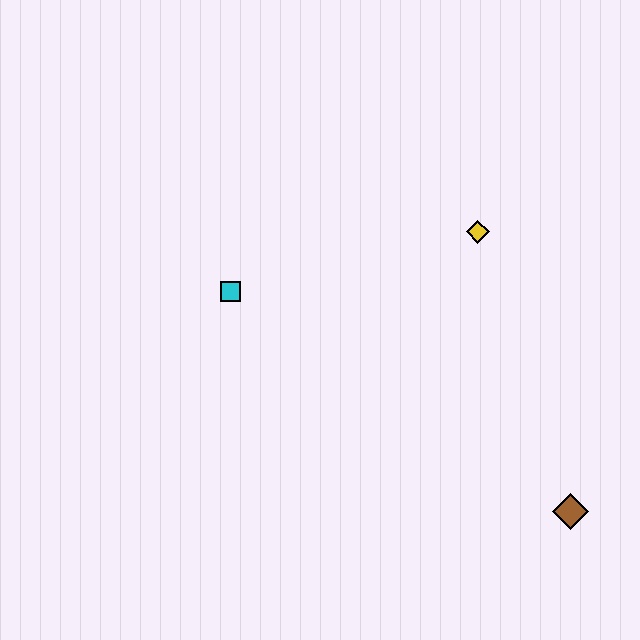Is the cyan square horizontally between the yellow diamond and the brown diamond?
No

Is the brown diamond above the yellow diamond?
No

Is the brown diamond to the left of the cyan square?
No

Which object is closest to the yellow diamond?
The cyan square is closest to the yellow diamond.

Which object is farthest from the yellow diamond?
The brown diamond is farthest from the yellow diamond.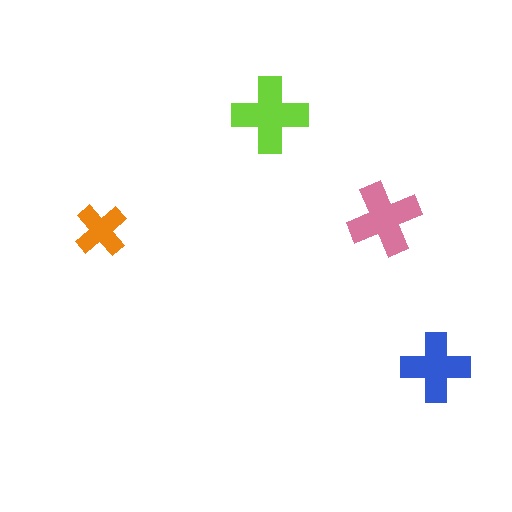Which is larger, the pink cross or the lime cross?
The lime one.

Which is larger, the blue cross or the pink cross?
The pink one.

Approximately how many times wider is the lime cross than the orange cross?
About 1.5 times wider.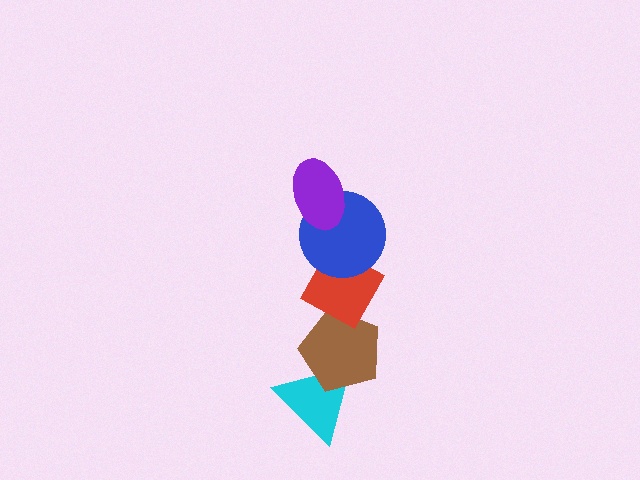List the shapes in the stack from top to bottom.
From top to bottom: the purple ellipse, the blue circle, the red diamond, the brown pentagon, the cyan triangle.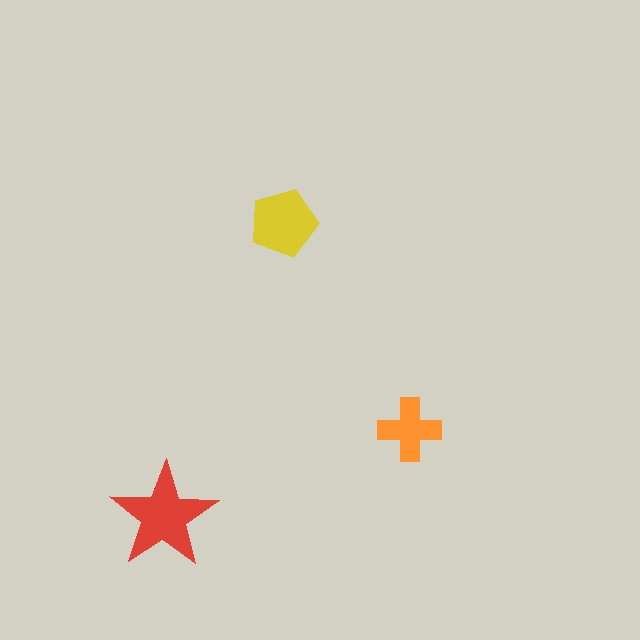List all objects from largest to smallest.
The red star, the yellow pentagon, the orange cross.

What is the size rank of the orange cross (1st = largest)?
3rd.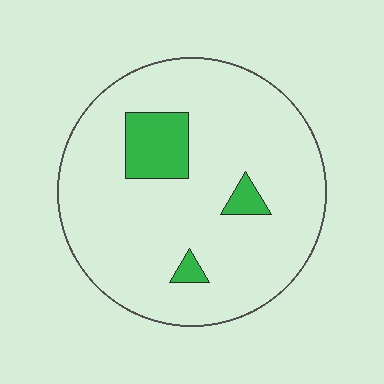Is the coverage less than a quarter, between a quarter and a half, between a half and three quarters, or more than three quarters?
Less than a quarter.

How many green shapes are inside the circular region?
3.